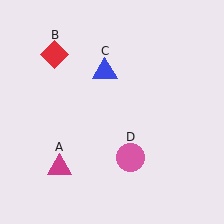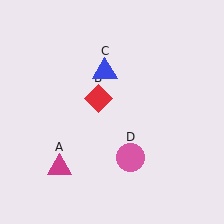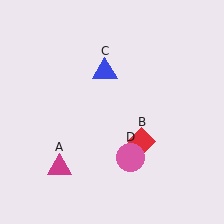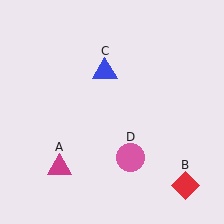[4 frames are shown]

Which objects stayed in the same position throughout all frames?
Magenta triangle (object A) and blue triangle (object C) and pink circle (object D) remained stationary.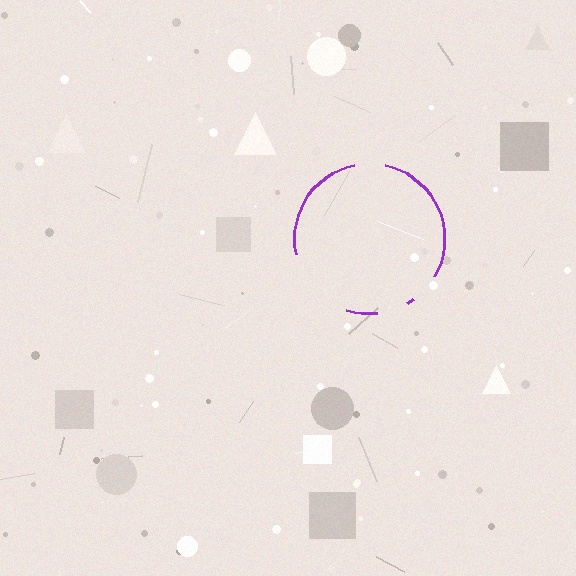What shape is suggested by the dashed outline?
The dashed outline suggests a circle.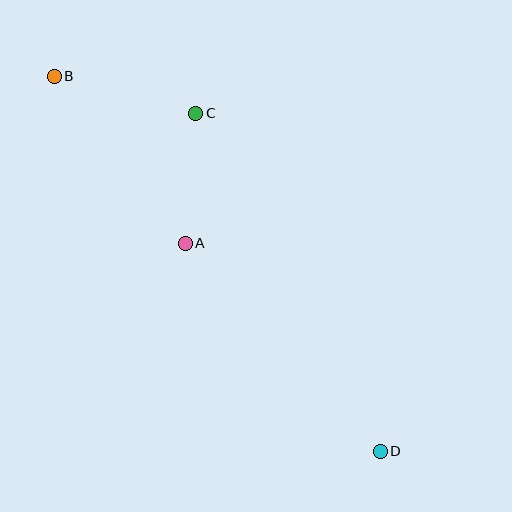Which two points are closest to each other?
Points A and C are closest to each other.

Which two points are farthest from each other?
Points B and D are farthest from each other.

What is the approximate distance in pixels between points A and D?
The distance between A and D is approximately 285 pixels.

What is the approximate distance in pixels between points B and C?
The distance between B and C is approximately 146 pixels.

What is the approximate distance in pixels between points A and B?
The distance between A and B is approximately 212 pixels.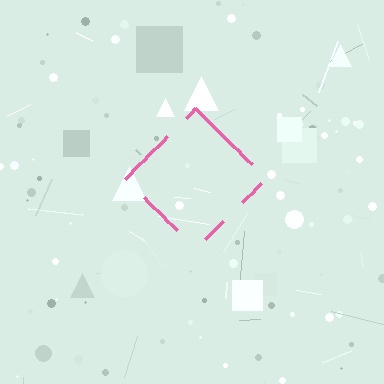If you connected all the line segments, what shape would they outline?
They would outline a diamond.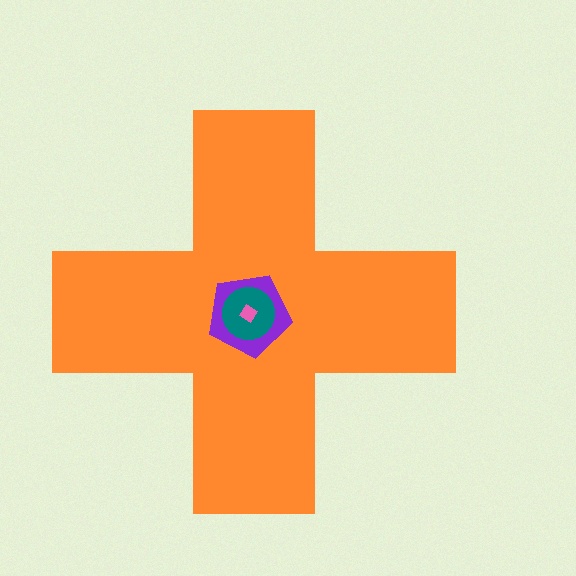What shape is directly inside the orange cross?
The purple pentagon.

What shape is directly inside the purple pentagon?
The teal circle.